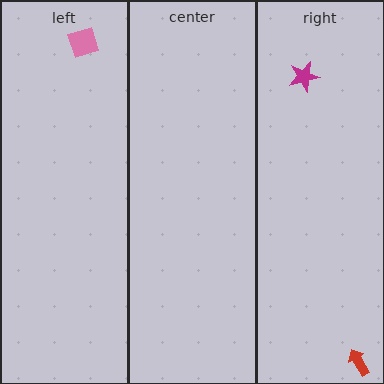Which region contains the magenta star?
The right region.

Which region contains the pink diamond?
The left region.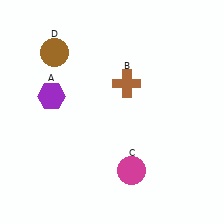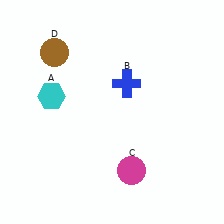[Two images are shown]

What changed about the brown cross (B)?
In Image 1, B is brown. In Image 2, it changed to blue.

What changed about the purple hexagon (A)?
In Image 1, A is purple. In Image 2, it changed to cyan.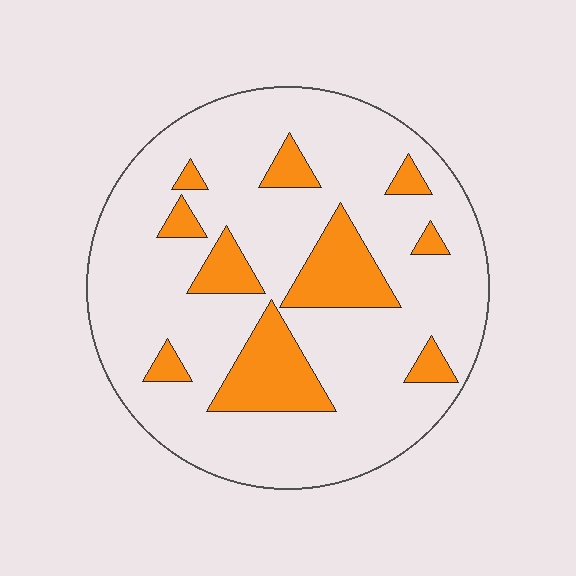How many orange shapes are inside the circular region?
10.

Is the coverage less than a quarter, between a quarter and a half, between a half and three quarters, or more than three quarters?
Less than a quarter.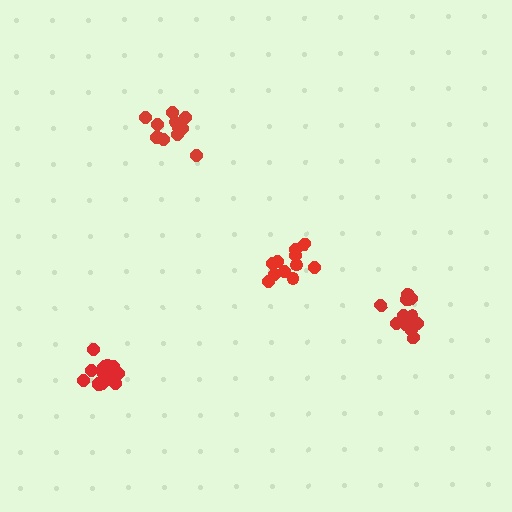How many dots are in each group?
Group 1: 14 dots, Group 2: 14 dots, Group 3: 14 dots, Group 4: 11 dots (53 total).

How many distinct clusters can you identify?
There are 4 distinct clusters.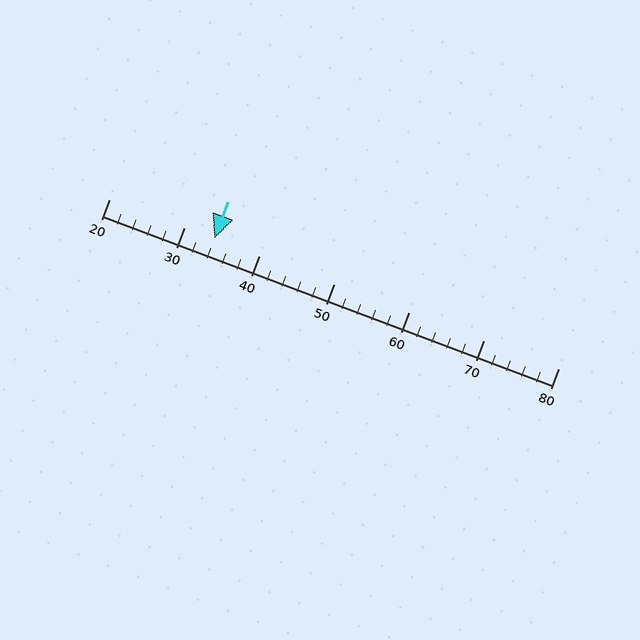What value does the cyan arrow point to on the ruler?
The cyan arrow points to approximately 34.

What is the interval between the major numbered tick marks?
The major tick marks are spaced 10 units apart.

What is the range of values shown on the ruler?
The ruler shows values from 20 to 80.